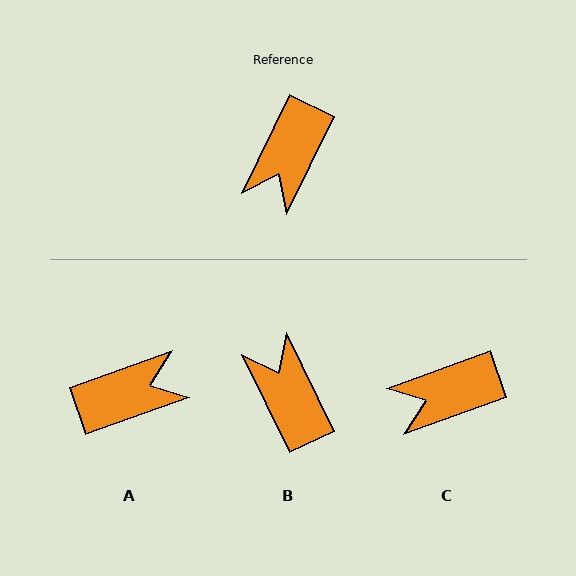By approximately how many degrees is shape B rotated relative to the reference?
Approximately 128 degrees clockwise.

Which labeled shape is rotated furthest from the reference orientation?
A, about 135 degrees away.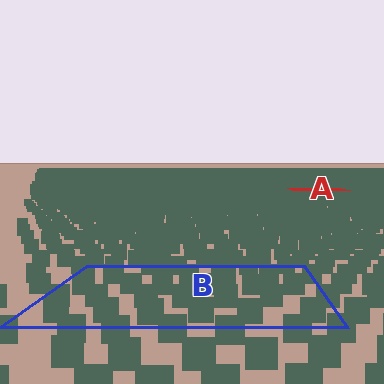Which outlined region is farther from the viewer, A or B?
Region A is farther from the viewer — the texture elements inside it appear smaller and more densely packed.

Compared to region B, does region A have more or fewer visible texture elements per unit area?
Region A has more texture elements per unit area — they are packed more densely because it is farther away.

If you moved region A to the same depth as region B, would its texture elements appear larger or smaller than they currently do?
They would appear larger. At a closer depth, the same texture elements are projected at a bigger on-screen size.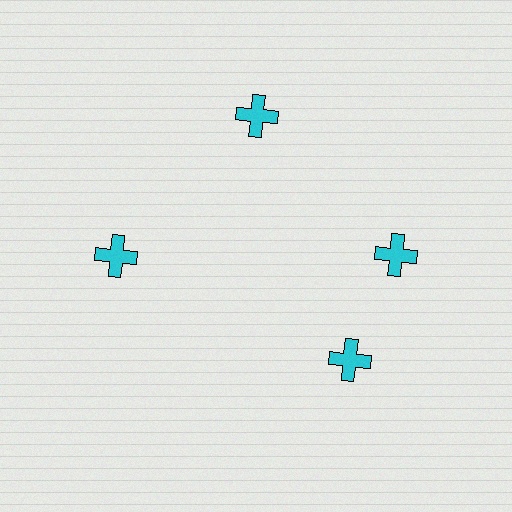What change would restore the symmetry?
The symmetry would be restored by rotating it back into even spacing with its neighbors so that all 4 crosses sit at equal angles and equal distance from the center.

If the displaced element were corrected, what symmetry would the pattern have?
It would have 4-fold rotational symmetry — the pattern would map onto itself every 90 degrees.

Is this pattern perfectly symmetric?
No. The 4 cyan crosses are arranged in a ring, but one element near the 6 o'clock position is rotated out of alignment along the ring, breaking the 4-fold rotational symmetry.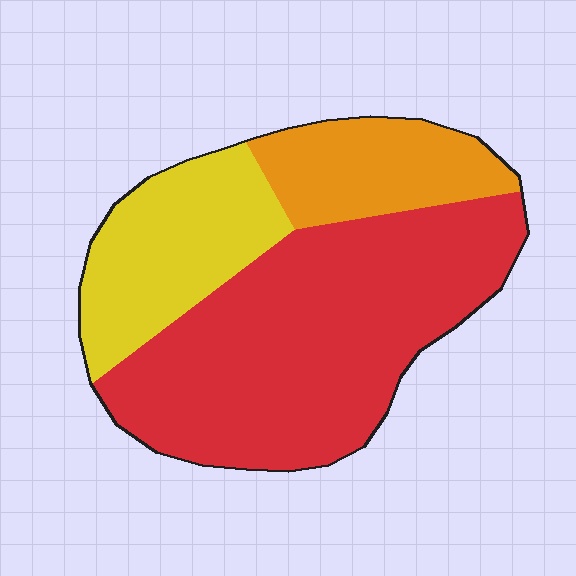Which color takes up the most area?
Red, at roughly 60%.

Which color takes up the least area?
Orange, at roughly 20%.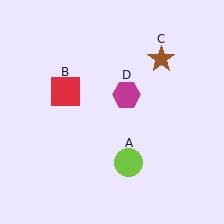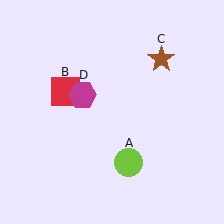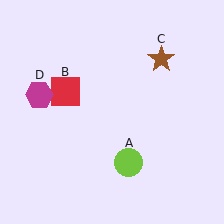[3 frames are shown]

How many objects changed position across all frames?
1 object changed position: magenta hexagon (object D).